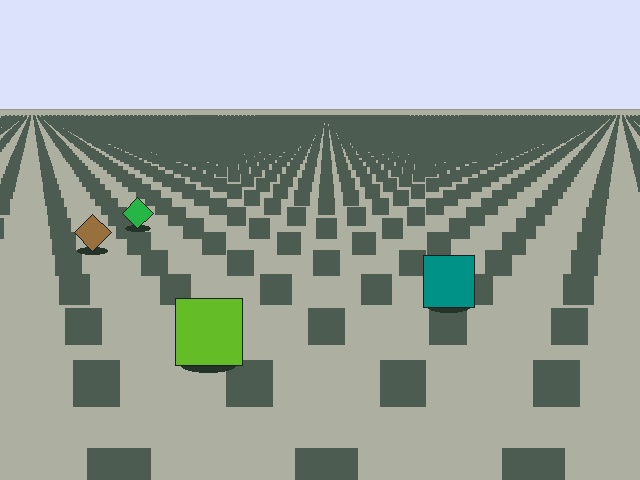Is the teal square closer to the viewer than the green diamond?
Yes. The teal square is closer — you can tell from the texture gradient: the ground texture is coarser near it.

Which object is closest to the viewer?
The lime square is closest. The texture marks near it are larger and more spread out.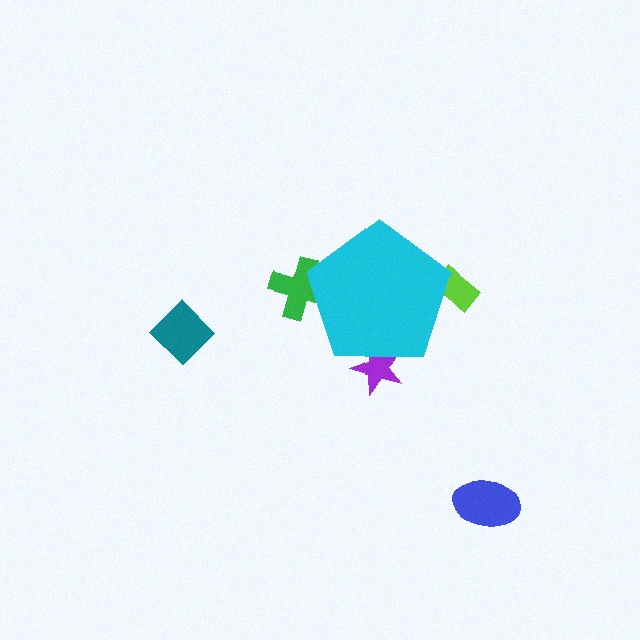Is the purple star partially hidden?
Yes, the purple star is partially hidden behind the cyan pentagon.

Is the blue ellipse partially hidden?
No, the blue ellipse is fully visible.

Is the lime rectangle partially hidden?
Yes, the lime rectangle is partially hidden behind the cyan pentagon.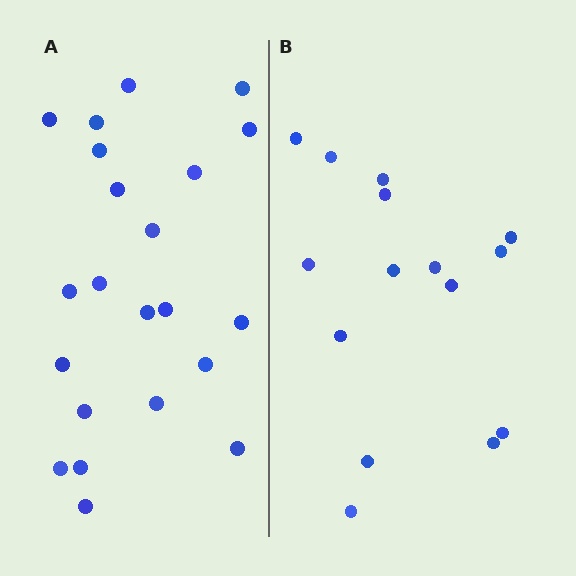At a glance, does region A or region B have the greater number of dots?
Region A (the left region) has more dots.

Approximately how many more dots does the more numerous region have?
Region A has roughly 8 or so more dots than region B.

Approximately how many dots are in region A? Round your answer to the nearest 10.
About 20 dots. (The exact count is 22, which rounds to 20.)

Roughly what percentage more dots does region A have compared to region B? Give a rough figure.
About 45% more.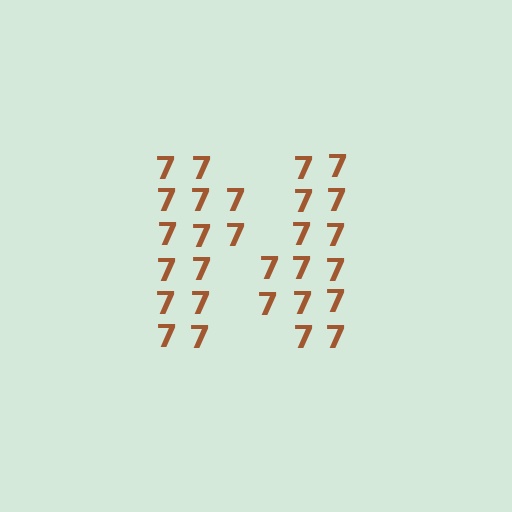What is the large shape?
The large shape is the letter N.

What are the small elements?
The small elements are digit 7's.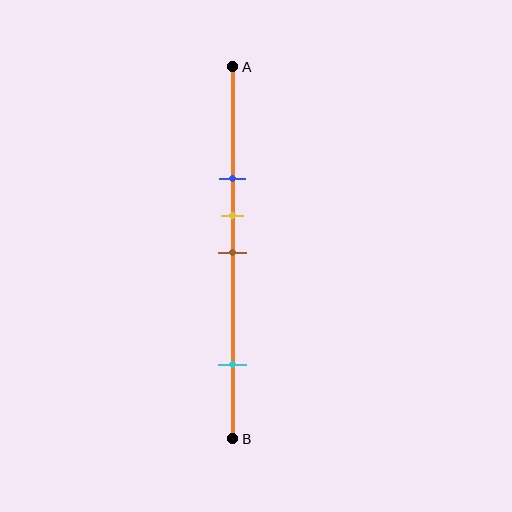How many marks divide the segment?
There are 4 marks dividing the segment.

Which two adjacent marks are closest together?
The yellow and brown marks are the closest adjacent pair.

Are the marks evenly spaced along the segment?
No, the marks are not evenly spaced.